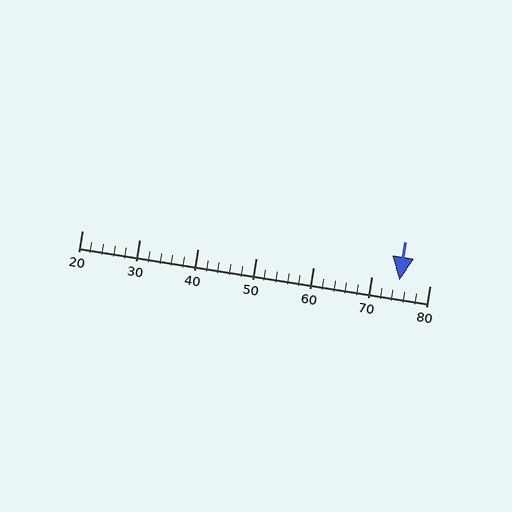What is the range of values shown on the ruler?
The ruler shows values from 20 to 80.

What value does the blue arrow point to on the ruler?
The blue arrow points to approximately 75.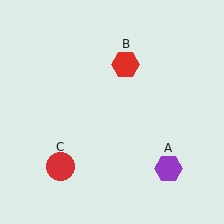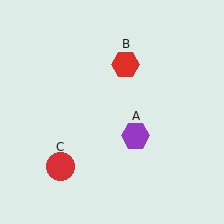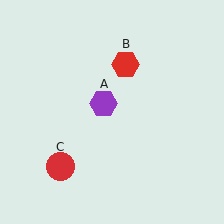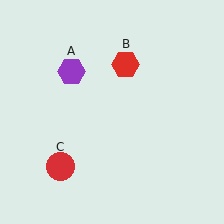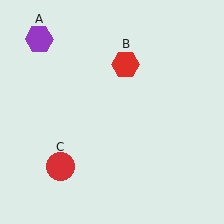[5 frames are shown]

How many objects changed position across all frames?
1 object changed position: purple hexagon (object A).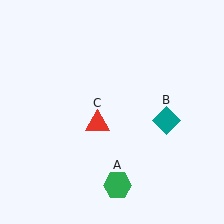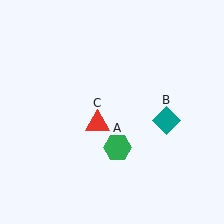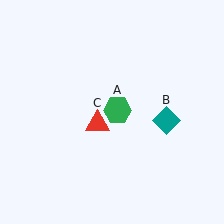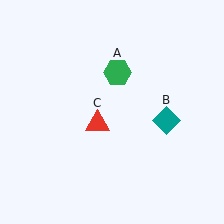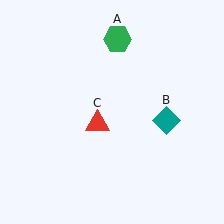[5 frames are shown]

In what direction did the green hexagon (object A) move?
The green hexagon (object A) moved up.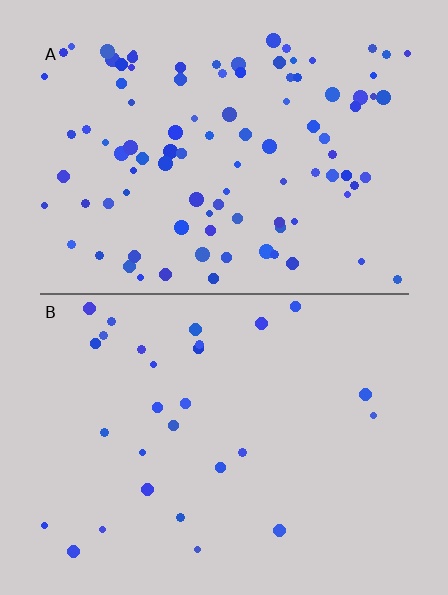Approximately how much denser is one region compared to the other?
Approximately 3.5× — region A over region B.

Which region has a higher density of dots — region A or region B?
A (the top).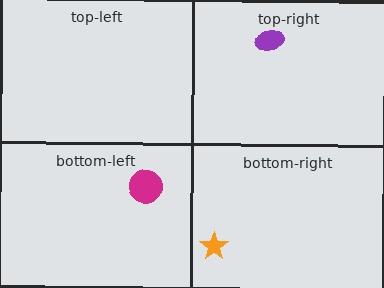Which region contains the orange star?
The bottom-right region.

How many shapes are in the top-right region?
1.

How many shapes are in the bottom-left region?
1.